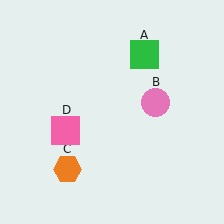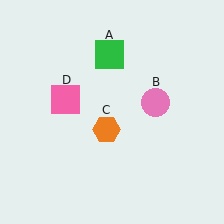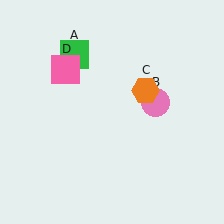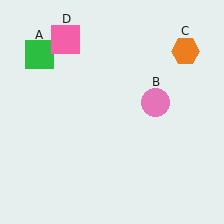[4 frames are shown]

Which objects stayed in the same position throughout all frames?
Pink circle (object B) remained stationary.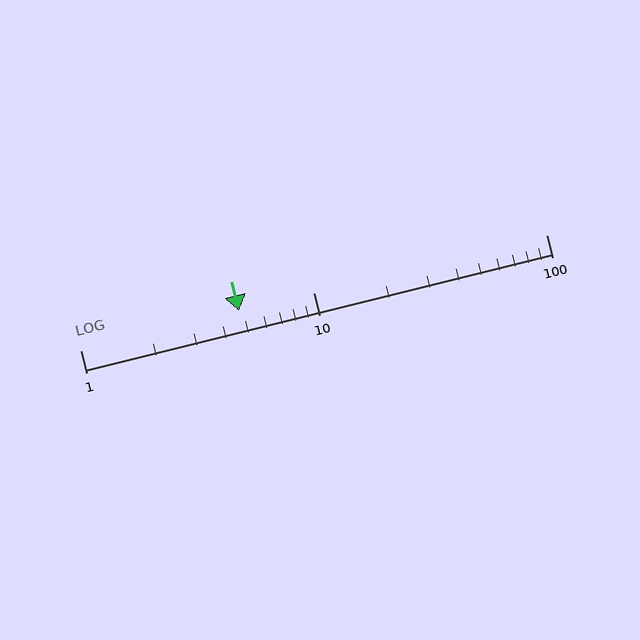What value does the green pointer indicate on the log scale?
The pointer indicates approximately 4.8.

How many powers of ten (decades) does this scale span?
The scale spans 2 decades, from 1 to 100.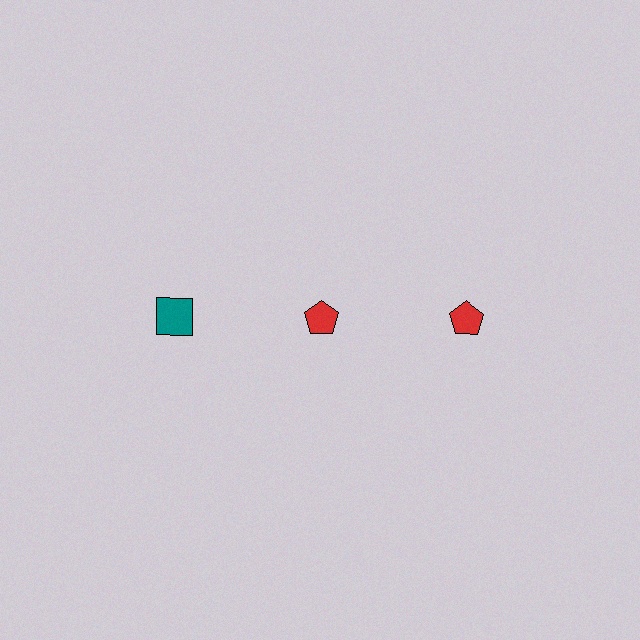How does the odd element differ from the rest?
It differs in both color (teal instead of red) and shape (square instead of pentagon).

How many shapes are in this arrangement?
There are 3 shapes arranged in a grid pattern.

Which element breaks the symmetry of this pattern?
The teal square in the top row, leftmost column breaks the symmetry. All other shapes are red pentagons.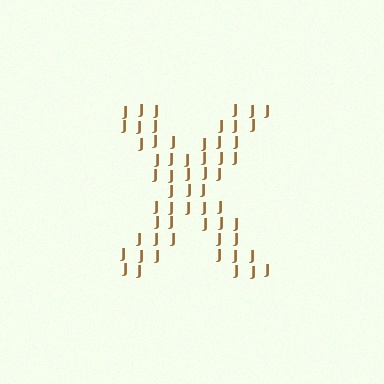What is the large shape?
The large shape is the letter X.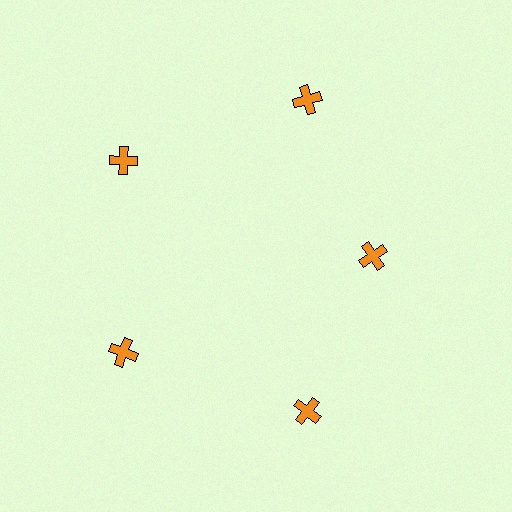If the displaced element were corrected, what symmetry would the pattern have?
It would have 5-fold rotational symmetry — the pattern would map onto itself every 72 degrees.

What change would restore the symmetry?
The symmetry would be restored by moving it outward, back onto the ring so that all 5 crosses sit at equal angles and equal distance from the center.